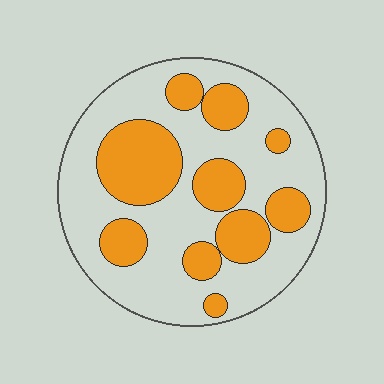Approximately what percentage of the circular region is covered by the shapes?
Approximately 35%.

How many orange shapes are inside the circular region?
10.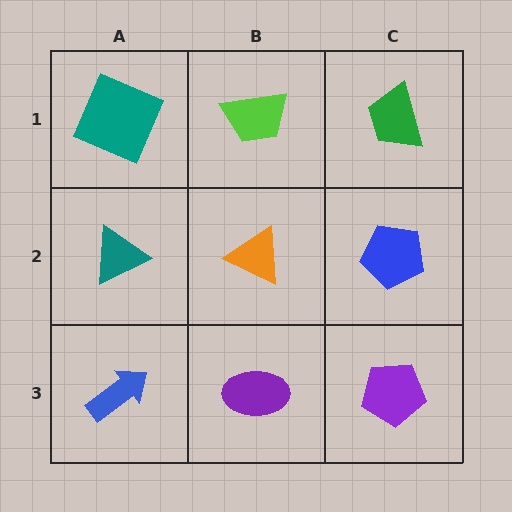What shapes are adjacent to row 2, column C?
A green trapezoid (row 1, column C), a purple pentagon (row 3, column C), an orange triangle (row 2, column B).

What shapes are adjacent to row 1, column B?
An orange triangle (row 2, column B), a teal square (row 1, column A), a green trapezoid (row 1, column C).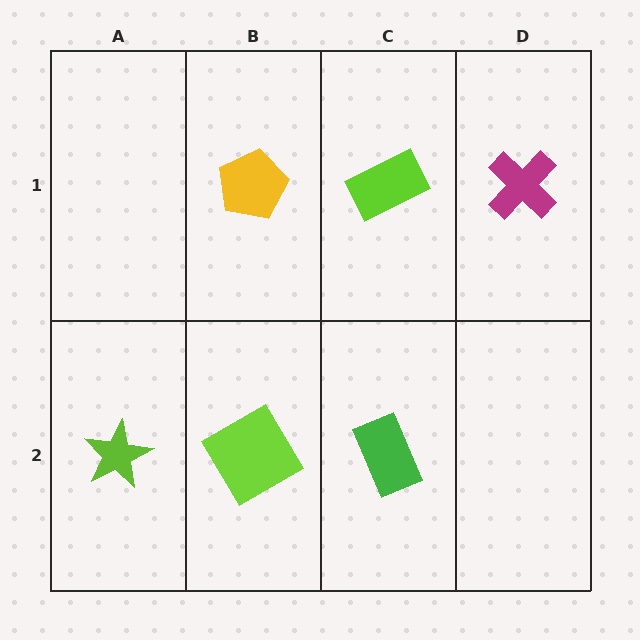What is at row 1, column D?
A magenta cross.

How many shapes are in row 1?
3 shapes.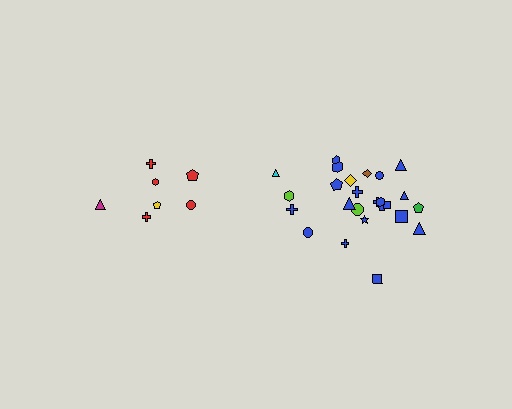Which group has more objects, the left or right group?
The right group.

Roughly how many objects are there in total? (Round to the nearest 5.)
Roughly 30 objects in total.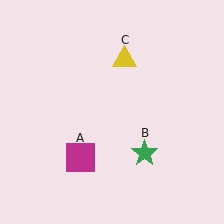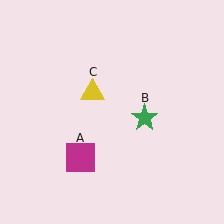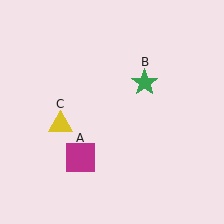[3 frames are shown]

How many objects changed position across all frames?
2 objects changed position: green star (object B), yellow triangle (object C).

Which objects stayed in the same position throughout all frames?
Magenta square (object A) remained stationary.